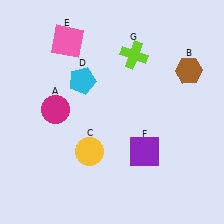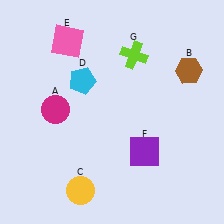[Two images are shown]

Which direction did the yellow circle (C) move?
The yellow circle (C) moved down.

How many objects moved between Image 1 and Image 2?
1 object moved between the two images.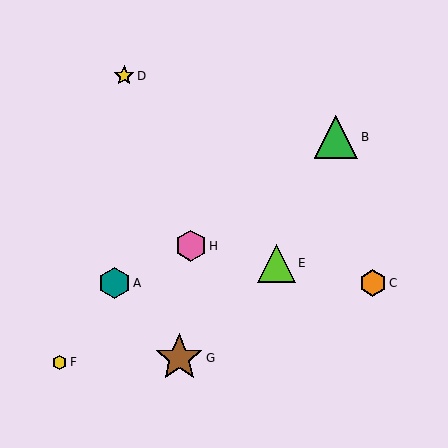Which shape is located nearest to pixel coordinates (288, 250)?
The lime triangle (labeled E) at (276, 263) is nearest to that location.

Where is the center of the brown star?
The center of the brown star is at (179, 358).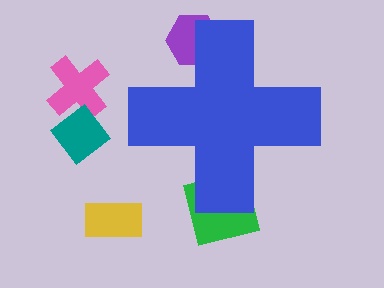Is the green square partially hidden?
Yes, the green square is partially hidden behind the blue cross.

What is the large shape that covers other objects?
A blue cross.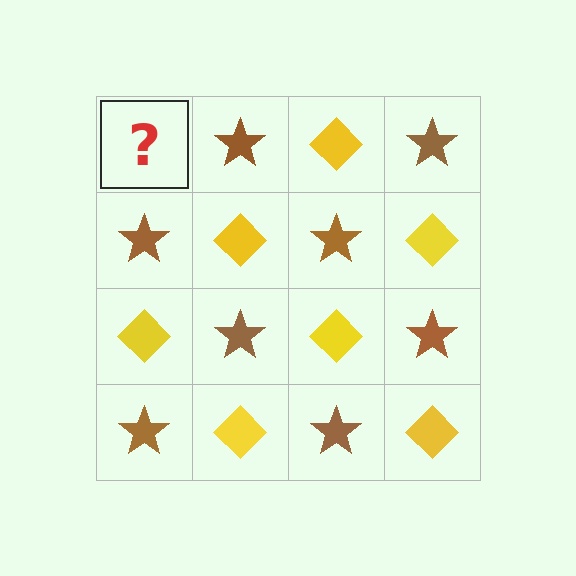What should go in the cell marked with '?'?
The missing cell should contain a yellow diamond.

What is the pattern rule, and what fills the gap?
The rule is that it alternates yellow diamond and brown star in a checkerboard pattern. The gap should be filled with a yellow diamond.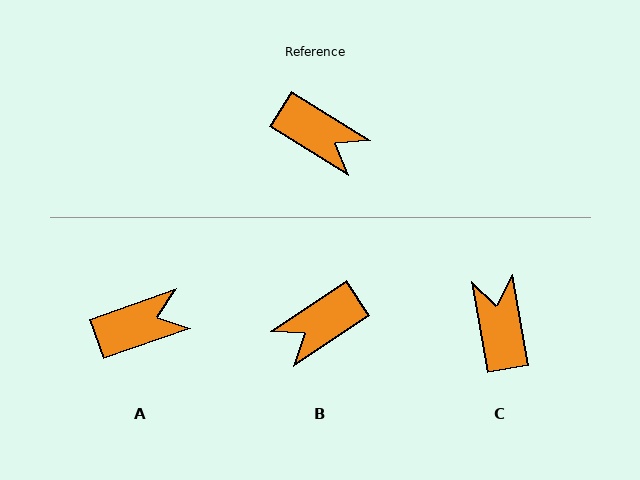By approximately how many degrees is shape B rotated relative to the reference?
Approximately 114 degrees clockwise.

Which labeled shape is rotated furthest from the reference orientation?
C, about 132 degrees away.